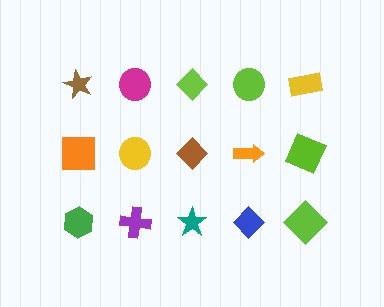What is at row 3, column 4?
A blue diamond.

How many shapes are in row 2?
5 shapes.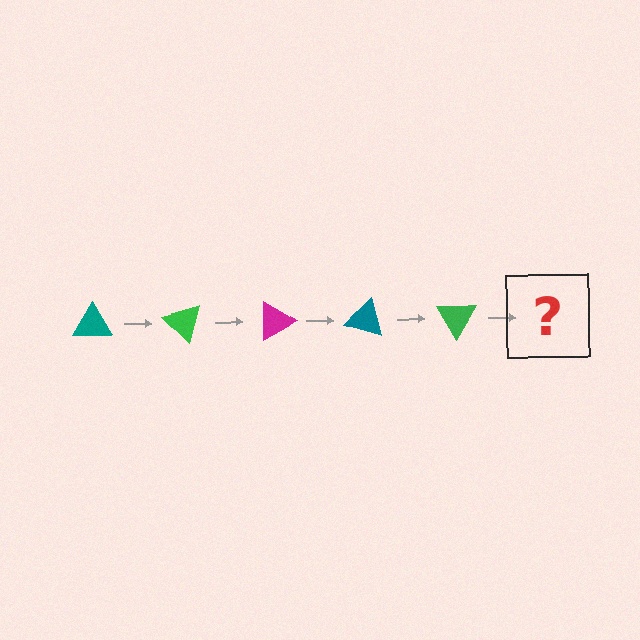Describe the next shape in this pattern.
It should be a magenta triangle, rotated 225 degrees from the start.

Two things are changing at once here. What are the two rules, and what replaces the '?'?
The two rules are that it rotates 45 degrees each step and the color cycles through teal, green, and magenta. The '?' should be a magenta triangle, rotated 225 degrees from the start.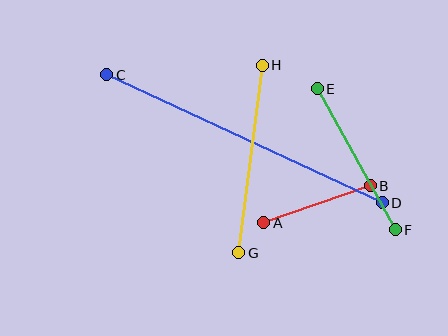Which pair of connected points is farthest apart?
Points C and D are farthest apart.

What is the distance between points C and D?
The distance is approximately 304 pixels.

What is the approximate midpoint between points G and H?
The midpoint is at approximately (250, 159) pixels.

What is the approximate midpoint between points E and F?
The midpoint is at approximately (356, 159) pixels.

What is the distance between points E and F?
The distance is approximately 161 pixels.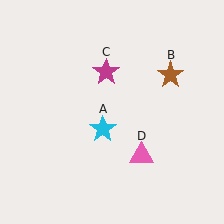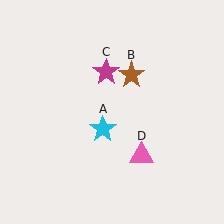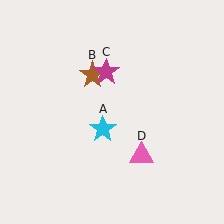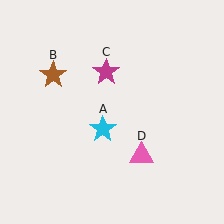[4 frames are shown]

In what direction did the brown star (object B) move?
The brown star (object B) moved left.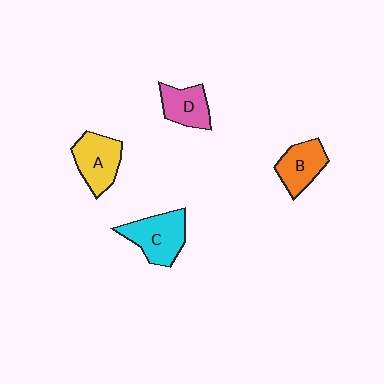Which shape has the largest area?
Shape C (cyan).